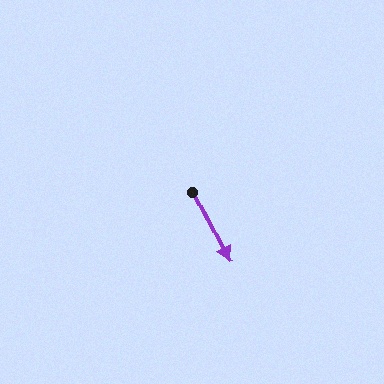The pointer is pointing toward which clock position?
Roughly 5 o'clock.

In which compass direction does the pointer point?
Southeast.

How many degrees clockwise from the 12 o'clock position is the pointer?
Approximately 153 degrees.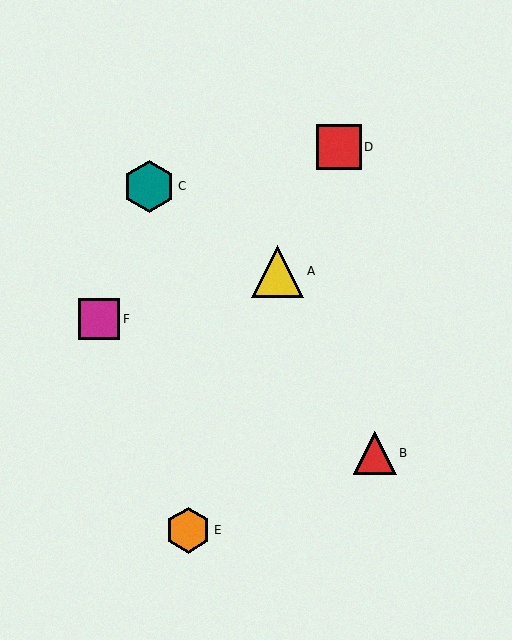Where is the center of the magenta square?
The center of the magenta square is at (99, 319).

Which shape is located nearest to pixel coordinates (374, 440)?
The red triangle (labeled B) at (375, 453) is nearest to that location.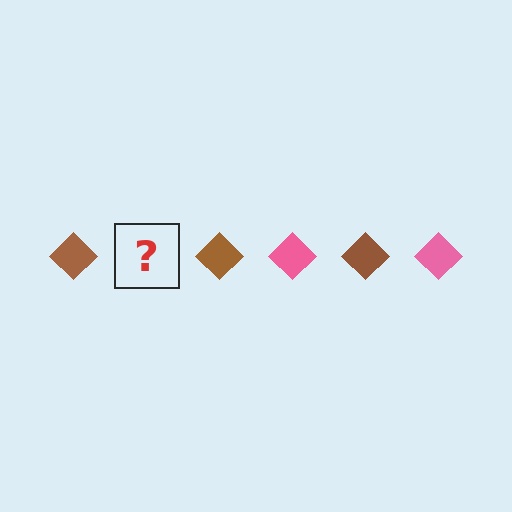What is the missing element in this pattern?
The missing element is a pink diamond.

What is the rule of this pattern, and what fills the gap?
The rule is that the pattern cycles through brown, pink diamonds. The gap should be filled with a pink diamond.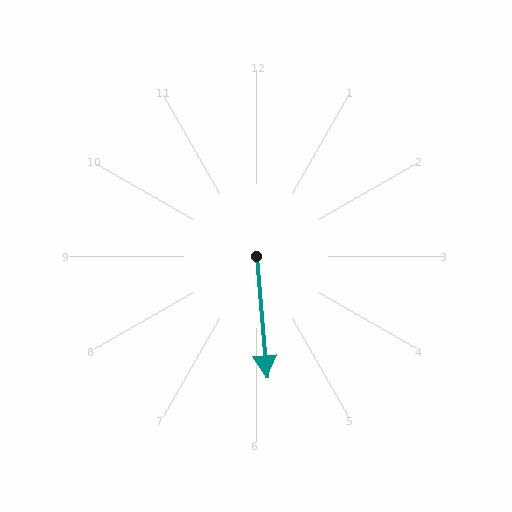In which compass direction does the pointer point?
South.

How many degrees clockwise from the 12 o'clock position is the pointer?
Approximately 175 degrees.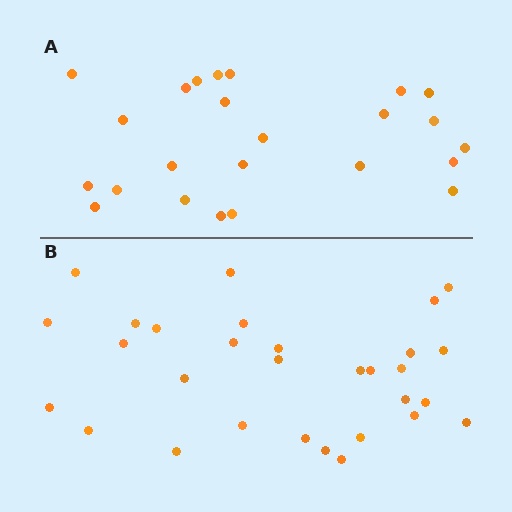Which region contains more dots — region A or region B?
Region B (the bottom region) has more dots.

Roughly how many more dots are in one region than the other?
Region B has about 6 more dots than region A.